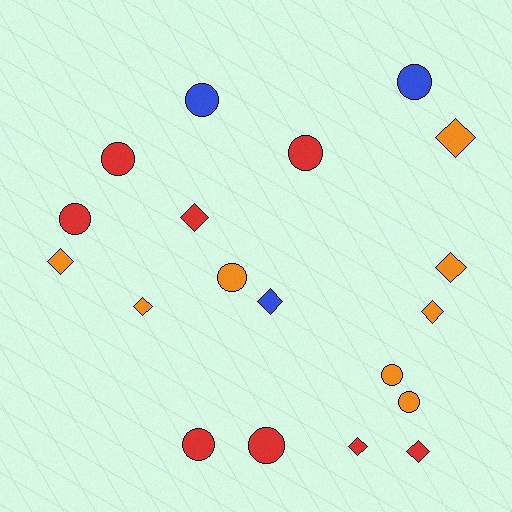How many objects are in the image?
There are 19 objects.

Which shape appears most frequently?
Circle, with 10 objects.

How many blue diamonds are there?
There is 1 blue diamond.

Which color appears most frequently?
Red, with 8 objects.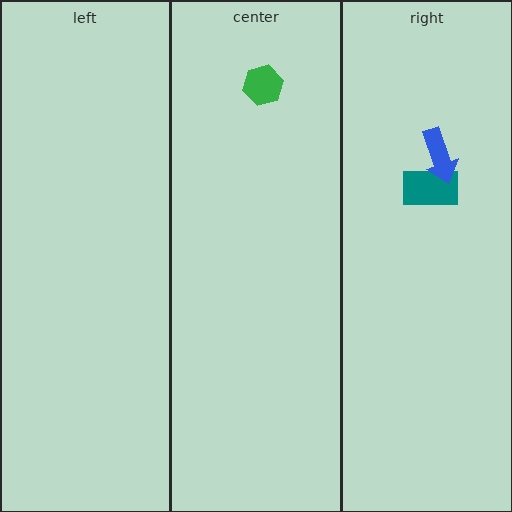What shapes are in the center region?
The green hexagon.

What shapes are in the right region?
The teal rectangle, the blue arrow.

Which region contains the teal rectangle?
The right region.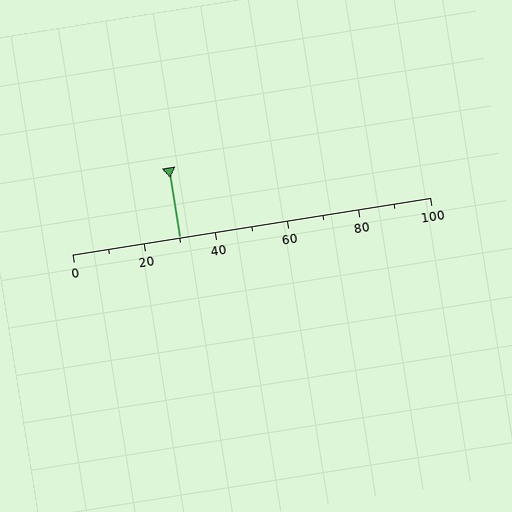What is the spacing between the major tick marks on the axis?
The major ticks are spaced 20 apart.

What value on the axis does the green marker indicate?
The marker indicates approximately 30.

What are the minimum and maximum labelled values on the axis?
The axis runs from 0 to 100.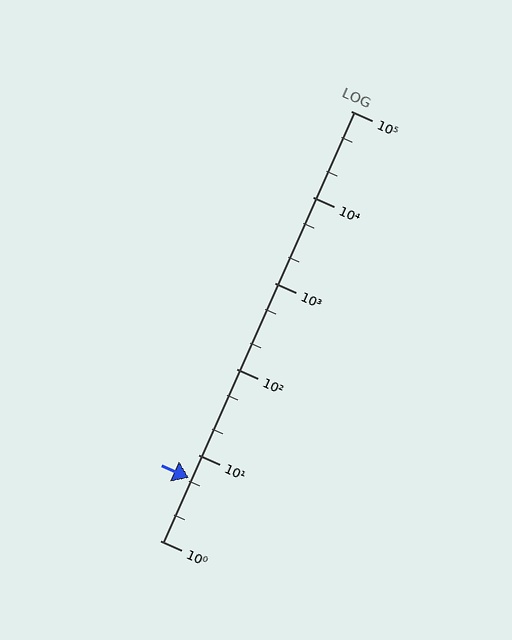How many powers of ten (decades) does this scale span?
The scale spans 5 decades, from 1 to 100000.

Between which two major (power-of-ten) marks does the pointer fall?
The pointer is between 1 and 10.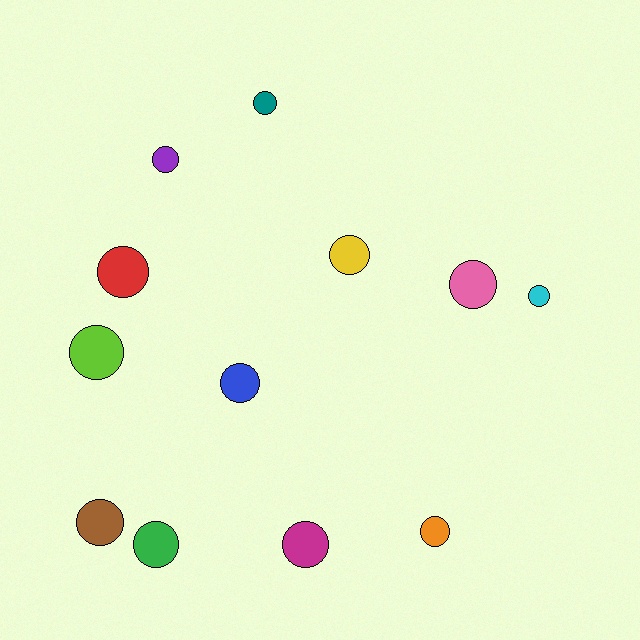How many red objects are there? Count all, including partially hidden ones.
There is 1 red object.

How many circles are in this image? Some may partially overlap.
There are 12 circles.